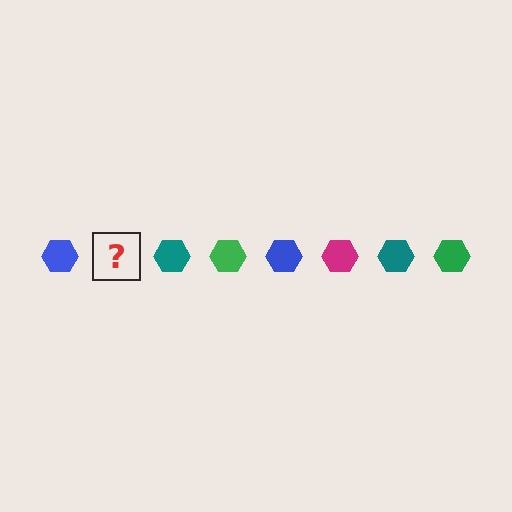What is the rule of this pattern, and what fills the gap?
The rule is that the pattern cycles through blue, magenta, teal, green hexagons. The gap should be filled with a magenta hexagon.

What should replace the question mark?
The question mark should be replaced with a magenta hexagon.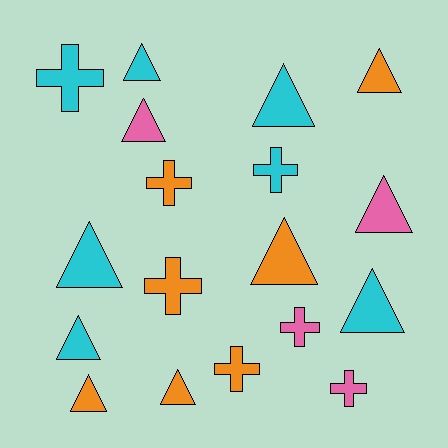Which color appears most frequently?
Cyan, with 7 objects.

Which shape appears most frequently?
Triangle, with 11 objects.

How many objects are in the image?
There are 18 objects.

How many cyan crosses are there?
There are 2 cyan crosses.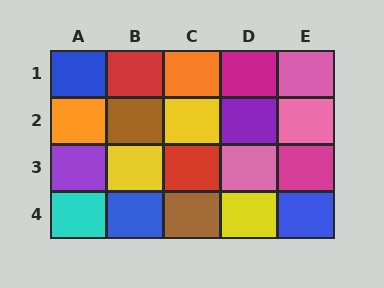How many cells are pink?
3 cells are pink.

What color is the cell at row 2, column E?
Pink.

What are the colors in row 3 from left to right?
Purple, yellow, red, pink, magenta.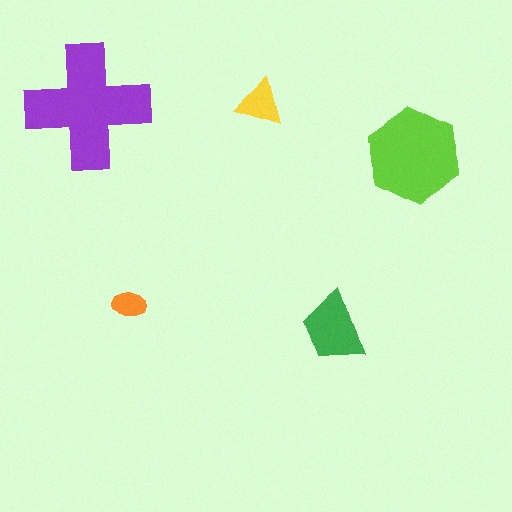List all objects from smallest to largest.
The orange ellipse, the yellow triangle, the green trapezoid, the lime hexagon, the purple cross.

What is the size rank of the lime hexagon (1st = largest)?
2nd.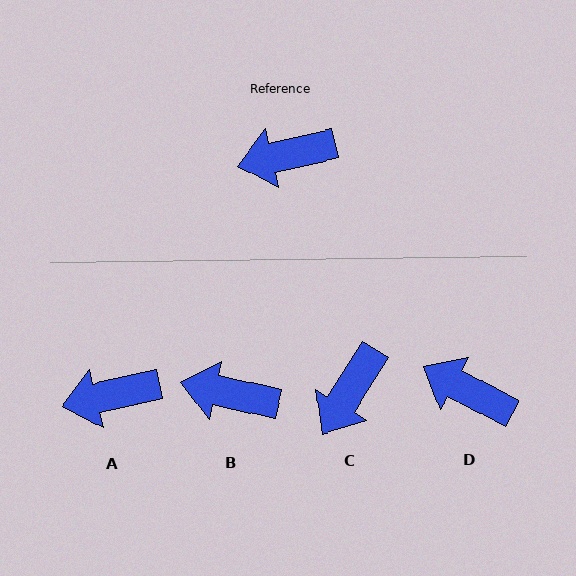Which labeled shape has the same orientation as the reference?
A.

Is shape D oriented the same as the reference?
No, it is off by about 40 degrees.